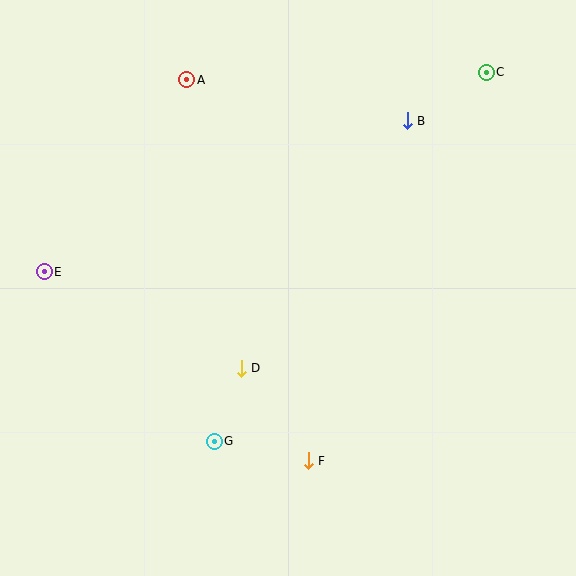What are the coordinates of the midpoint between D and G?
The midpoint between D and G is at (228, 405).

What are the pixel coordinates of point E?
Point E is at (44, 272).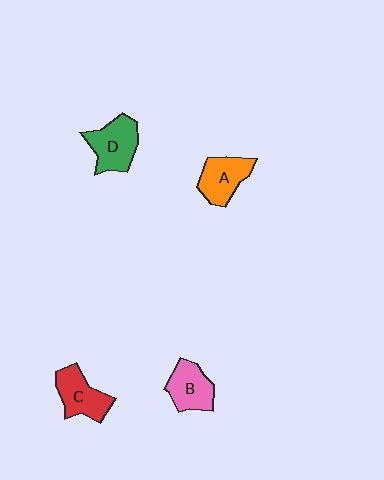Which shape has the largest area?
Shape D (green).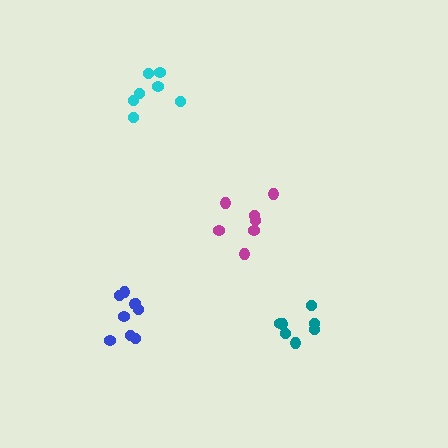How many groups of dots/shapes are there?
There are 4 groups.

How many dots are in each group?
Group 1: 7 dots, Group 2: 7 dots, Group 3: 7 dots, Group 4: 9 dots (30 total).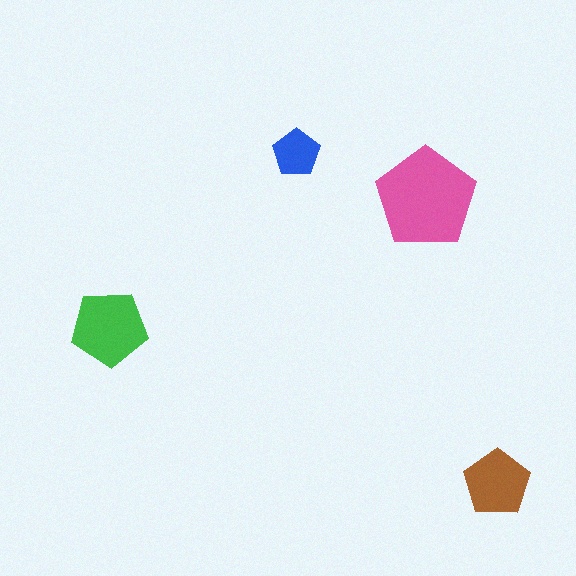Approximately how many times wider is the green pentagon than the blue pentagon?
About 1.5 times wider.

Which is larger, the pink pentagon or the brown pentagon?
The pink one.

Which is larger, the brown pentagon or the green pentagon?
The green one.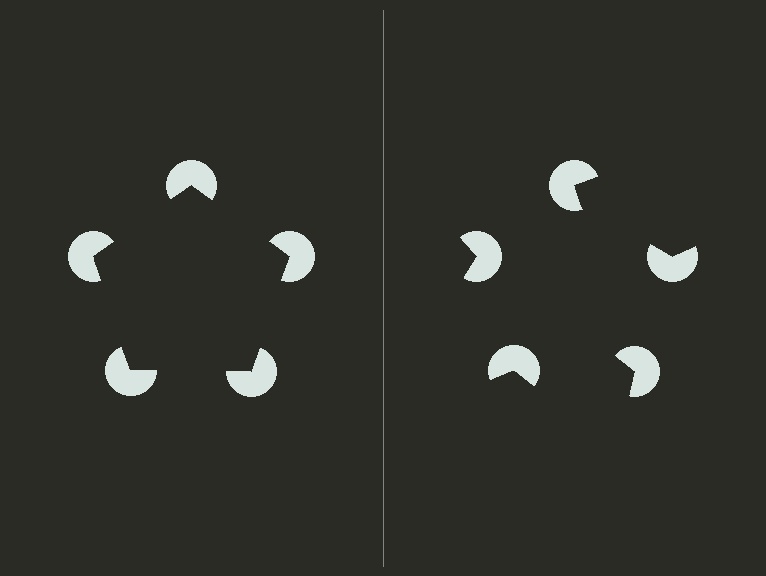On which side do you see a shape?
An illusory pentagon appears on the left side. On the right side the wedge cuts are rotated, so no coherent shape forms.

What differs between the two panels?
The pac-man discs are positioned identically on both sides; only the wedge orientations differ. On the left they align to a pentagon; on the right they are misaligned.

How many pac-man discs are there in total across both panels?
10 — 5 on each side.